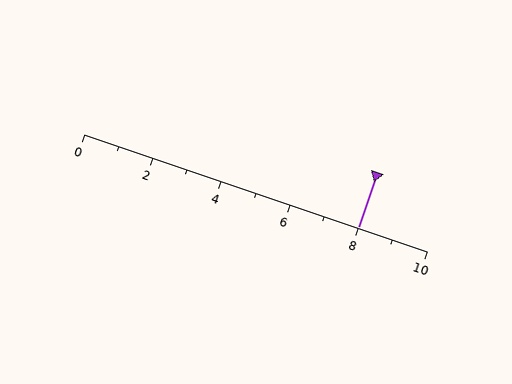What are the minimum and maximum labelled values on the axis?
The axis runs from 0 to 10.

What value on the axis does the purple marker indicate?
The marker indicates approximately 8.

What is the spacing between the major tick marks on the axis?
The major ticks are spaced 2 apart.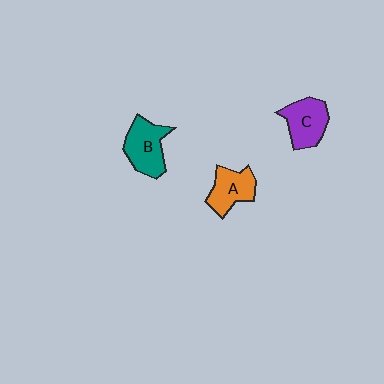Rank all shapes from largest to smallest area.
From largest to smallest: B (teal), C (purple), A (orange).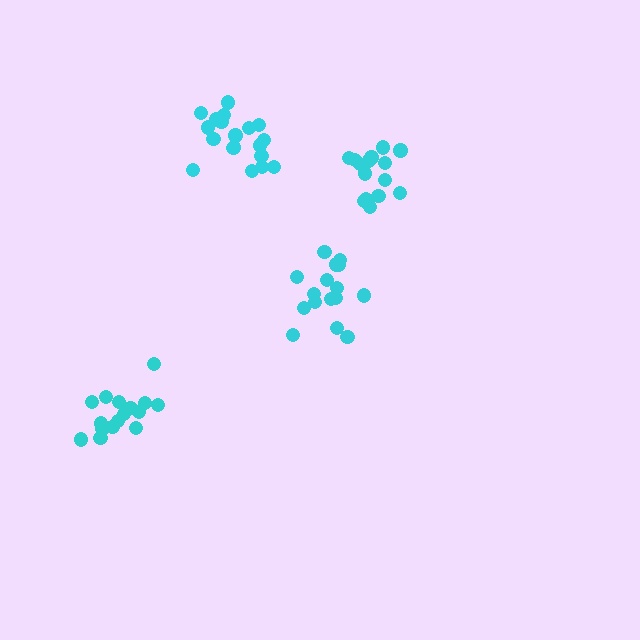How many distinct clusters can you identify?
There are 4 distinct clusters.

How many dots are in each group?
Group 1: 19 dots, Group 2: 16 dots, Group 3: 16 dots, Group 4: 15 dots (66 total).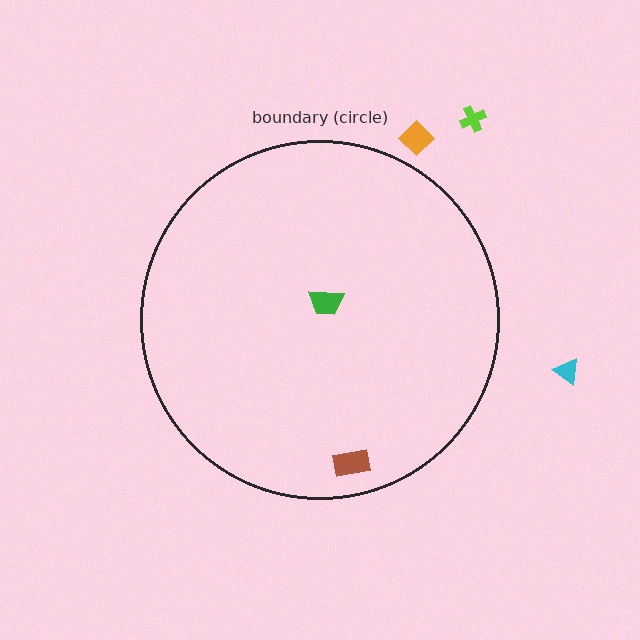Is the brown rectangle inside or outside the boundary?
Inside.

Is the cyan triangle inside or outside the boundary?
Outside.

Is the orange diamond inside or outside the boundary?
Outside.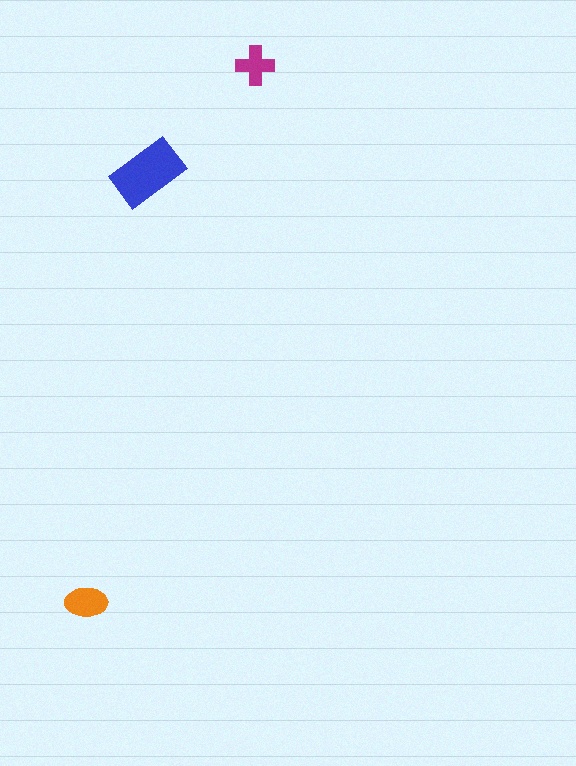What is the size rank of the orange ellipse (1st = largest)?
2nd.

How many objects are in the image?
There are 3 objects in the image.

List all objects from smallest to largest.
The magenta cross, the orange ellipse, the blue rectangle.